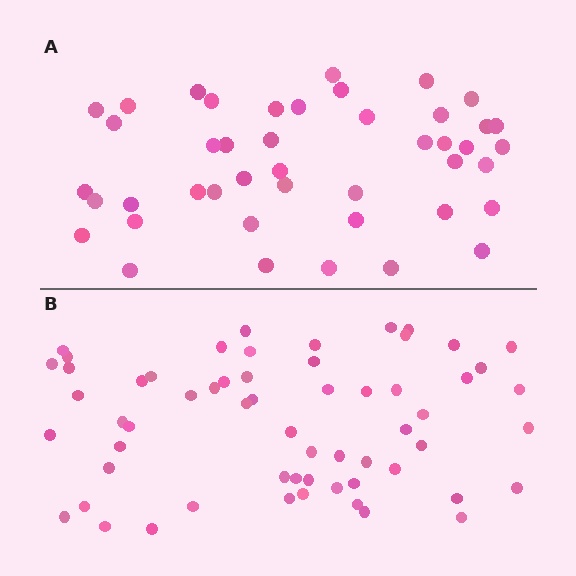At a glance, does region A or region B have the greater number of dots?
Region B (the bottom region) has more dots.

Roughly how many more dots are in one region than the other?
Region B has approximately 15 more dots than region A.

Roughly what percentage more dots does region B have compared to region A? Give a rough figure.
About 35% more.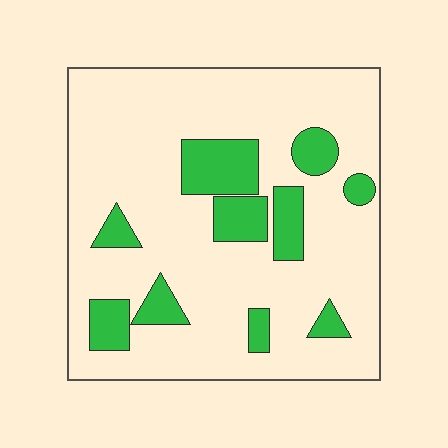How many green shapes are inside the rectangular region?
10.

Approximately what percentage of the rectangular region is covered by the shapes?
Approximately 20%.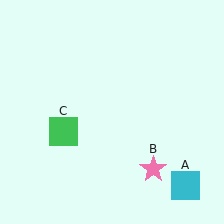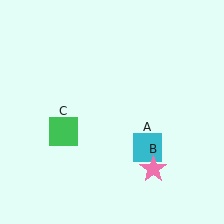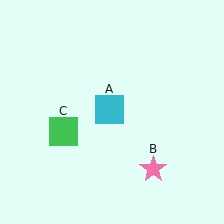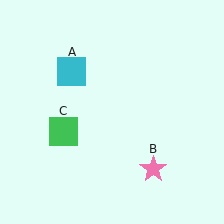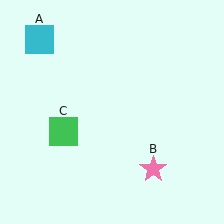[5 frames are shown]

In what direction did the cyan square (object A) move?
The cyan square (object A) moved up and to the left.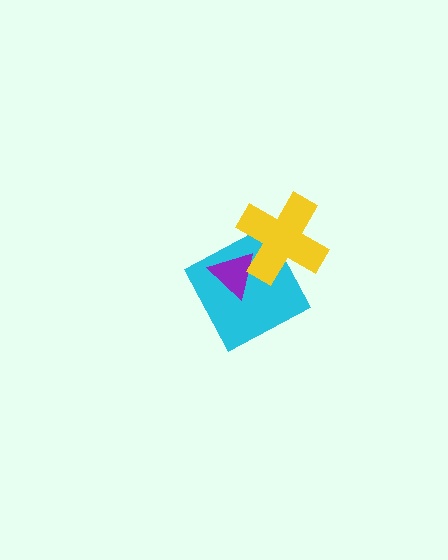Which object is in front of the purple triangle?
The yellow cross is in front of the purple triangle.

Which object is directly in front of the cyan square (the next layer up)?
The purple triangle is directly in front of the cyan square.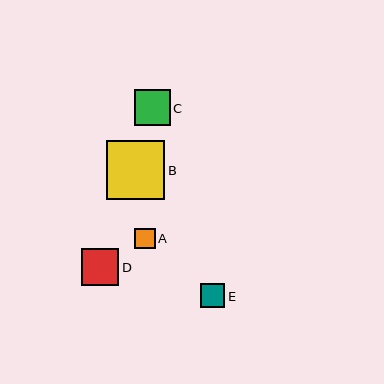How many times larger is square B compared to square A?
Square B is approximately 2.8 times the size of square A.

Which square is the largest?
Square B is the largest with a size of approximately 59 pixels.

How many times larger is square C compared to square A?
Square C is approximately 1.7 times the size of square A.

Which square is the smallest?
Square A is the smallest with a size of approximately 21 pixels.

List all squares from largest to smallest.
From largest to smallest: B, D, C, E, A.